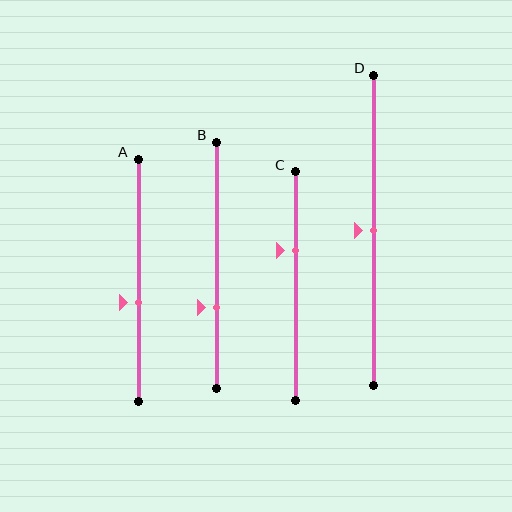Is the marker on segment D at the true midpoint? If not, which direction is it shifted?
Yes, the marker on segment D is at the true midpoint.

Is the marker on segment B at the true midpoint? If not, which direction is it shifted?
No, the marker on segment B is shifted downward by about 17% of the segment length.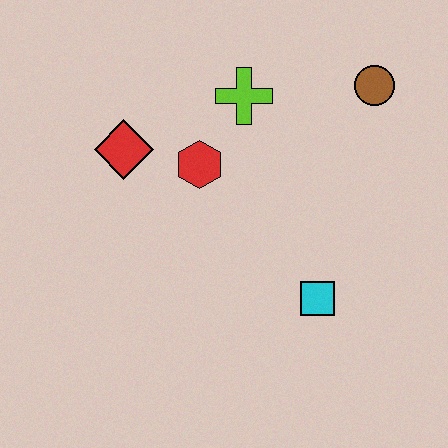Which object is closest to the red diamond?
The red hexagon is closest to the red diamond.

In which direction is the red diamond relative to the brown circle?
The red diamond is to the left of the brown circle.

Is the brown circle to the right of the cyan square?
Yes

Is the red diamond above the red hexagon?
Yes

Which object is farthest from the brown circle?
The red diamond is farthest from the brown circle.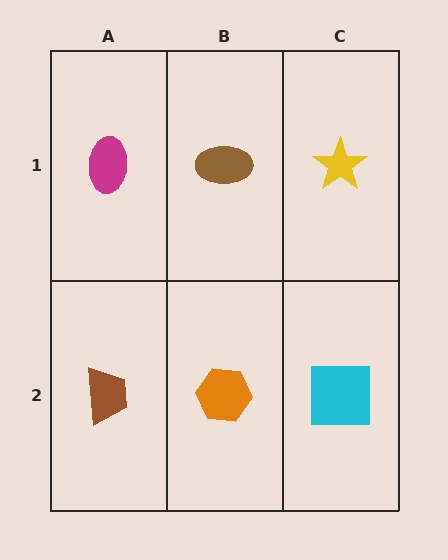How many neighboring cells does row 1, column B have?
3.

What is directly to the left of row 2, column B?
A brown trapezoid.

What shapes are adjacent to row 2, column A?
A magenta ellipse (row 1, column A), an orange hexagon (row 2, column B).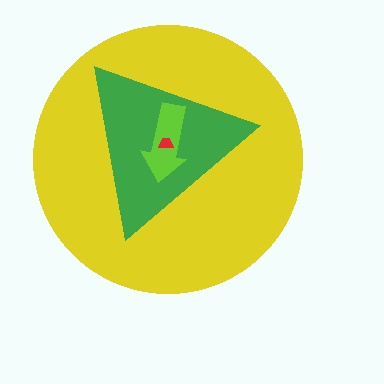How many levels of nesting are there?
4.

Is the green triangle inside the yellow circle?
Yes.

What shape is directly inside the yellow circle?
The green triangle.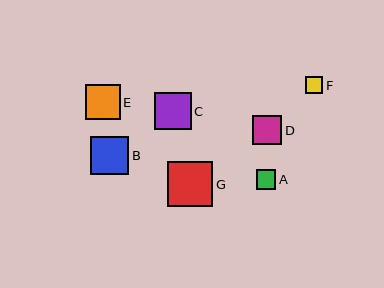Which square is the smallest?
Square F is the smallest with a size of approximately 17 pixels.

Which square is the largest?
Square G is the largest with a size of approximately 45 pixels.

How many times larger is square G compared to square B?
Square G is approximately 1.2 times the size of square B.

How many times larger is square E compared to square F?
Square E is approximately 2.0 times the size of square F.